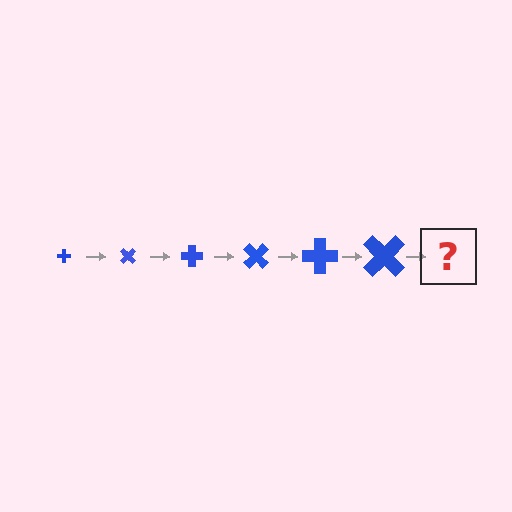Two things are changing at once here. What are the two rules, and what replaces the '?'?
The two rules are that the cross grows larger each step and it rotates 45 degrees each step. The '?' should be a cross, larger than the previous one and rotated 270 degrees from the start.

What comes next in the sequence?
The next element should be a cross, larger than the previous one and rotated 270 degrees from the start.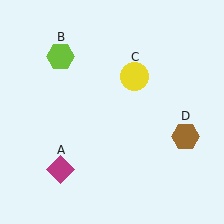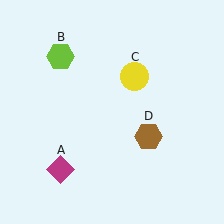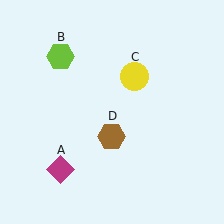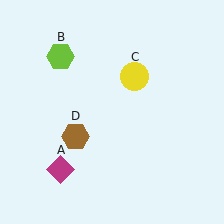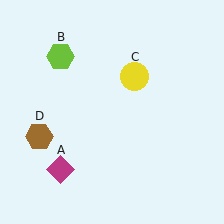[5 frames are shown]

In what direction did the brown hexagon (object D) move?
The brown hexagon (object D) moved left.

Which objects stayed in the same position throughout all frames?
Magenta diamond (object A) and lime hexagon (object B) and yellow circle (object C) remained stationary.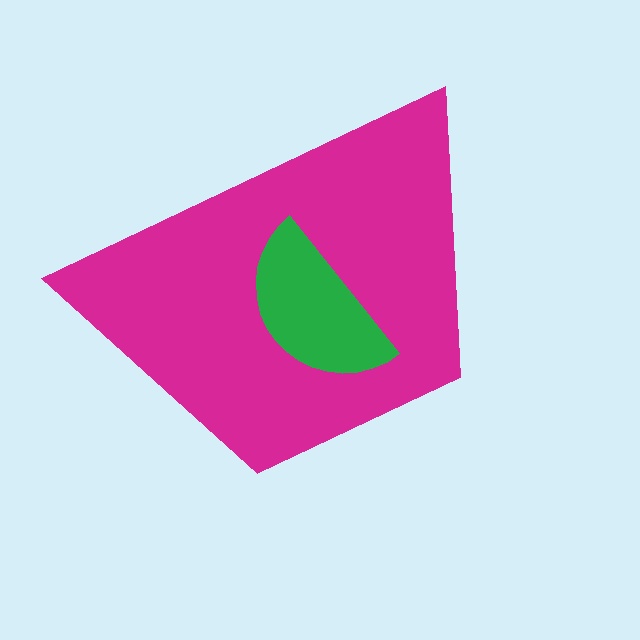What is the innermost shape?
The green semicircle.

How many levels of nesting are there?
2.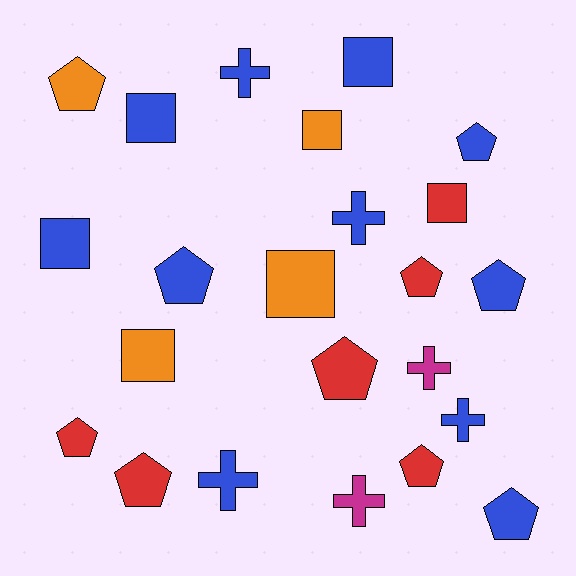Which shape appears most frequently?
Pentagon, with 10 objects.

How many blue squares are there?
There are 3 blue squares.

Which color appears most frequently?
Blue, with 11 objects.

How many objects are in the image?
There are 23 objects.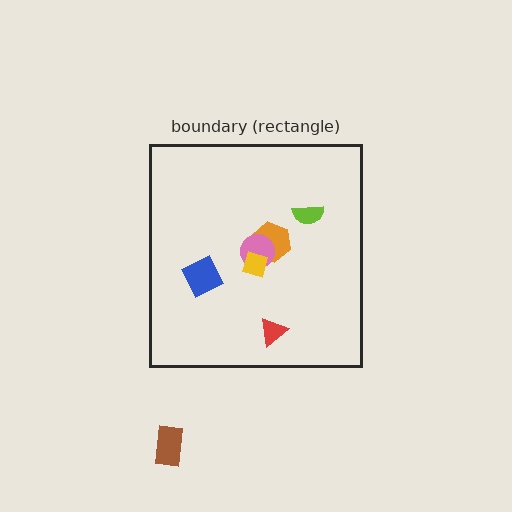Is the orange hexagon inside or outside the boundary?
Inside.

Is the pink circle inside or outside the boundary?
Inside.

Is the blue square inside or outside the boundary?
Inside.